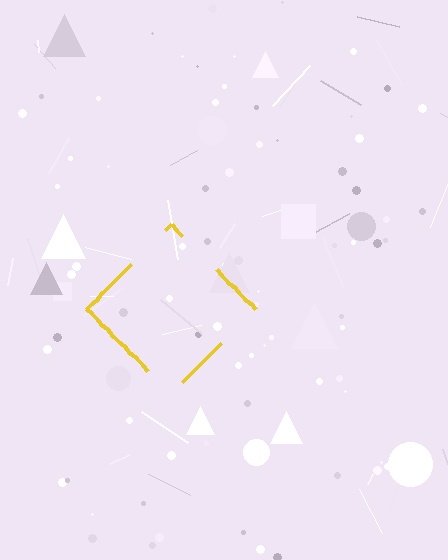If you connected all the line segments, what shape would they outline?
They would outline a diamond.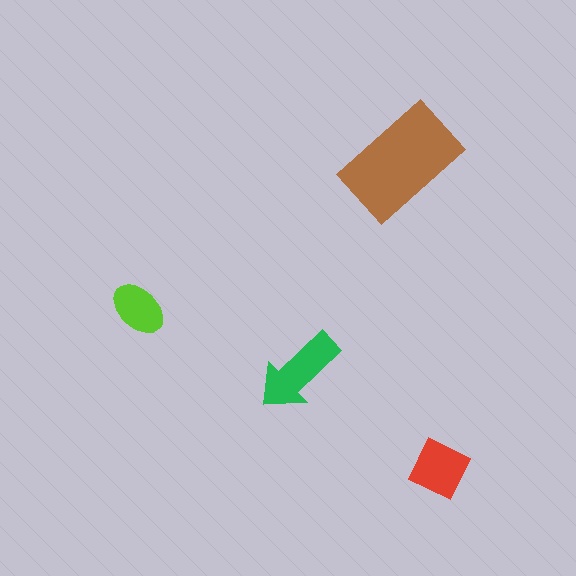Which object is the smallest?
The lime ellipse.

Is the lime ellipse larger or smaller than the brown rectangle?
Smaller.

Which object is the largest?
The brown rectangle.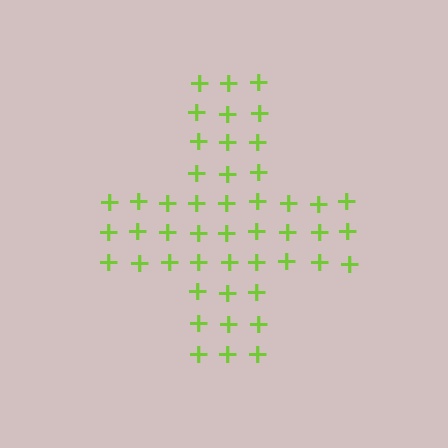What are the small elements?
The small elements are plus signs.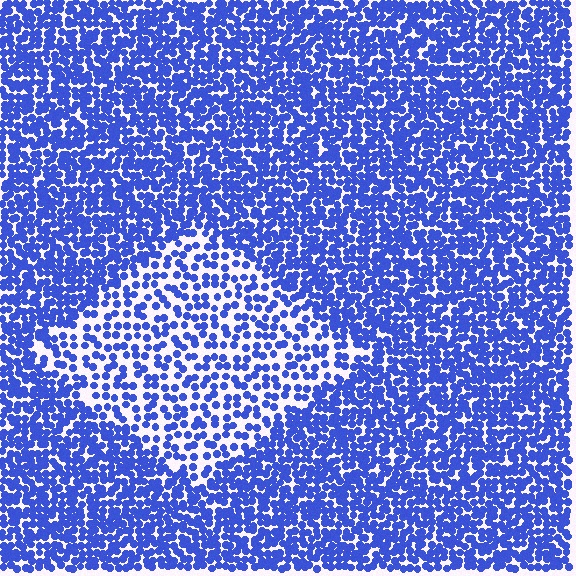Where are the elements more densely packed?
The elements are more densely packed outside the diamond boundary.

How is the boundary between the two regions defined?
The boundary is defined by a change in element density (approximately 2.0x ratio). All elements are the same color, size, and shape.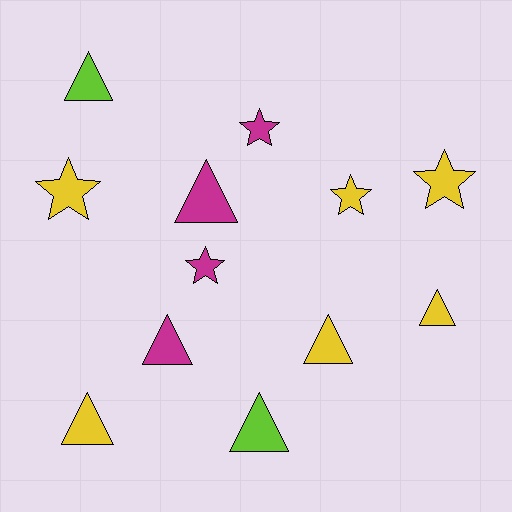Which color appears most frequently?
Yellow, with 6 objects.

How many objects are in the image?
There are 12 objects.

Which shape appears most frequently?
Triangle, with 7 objects.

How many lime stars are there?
There are no lime stars.